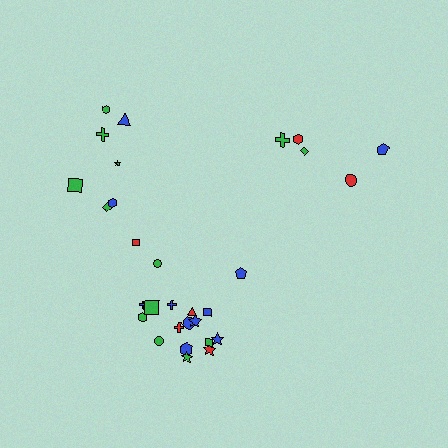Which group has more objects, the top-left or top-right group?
The top-left group.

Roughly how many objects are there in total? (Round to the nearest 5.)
Roughly 30 objects in total.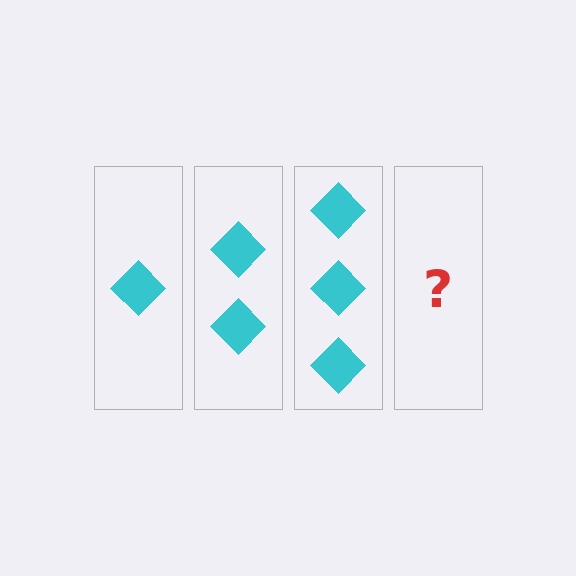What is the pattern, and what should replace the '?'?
The pattern is that each step adds one more diamond. The '?' should be 4 diamonds.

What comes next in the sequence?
The next element should be 4 diamonds.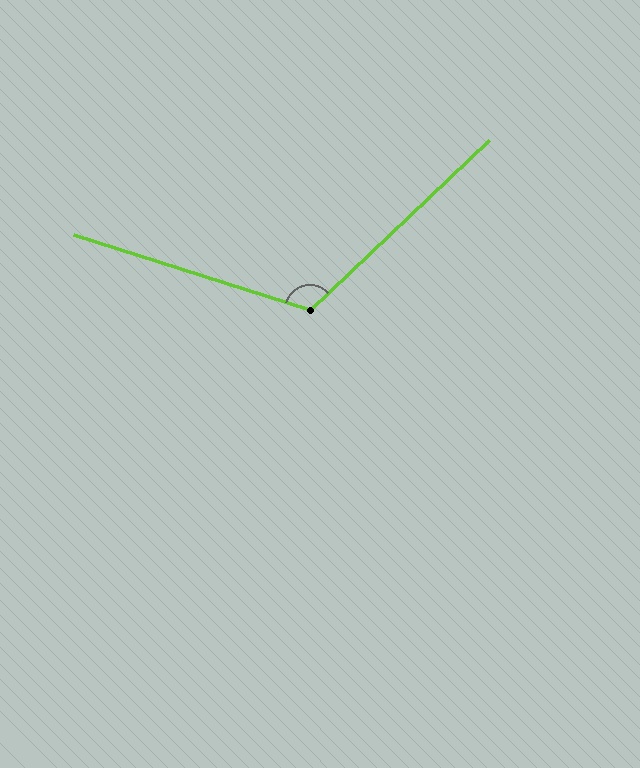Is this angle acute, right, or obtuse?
It is obtuse.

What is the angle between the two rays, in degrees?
Approximately 119 degrees.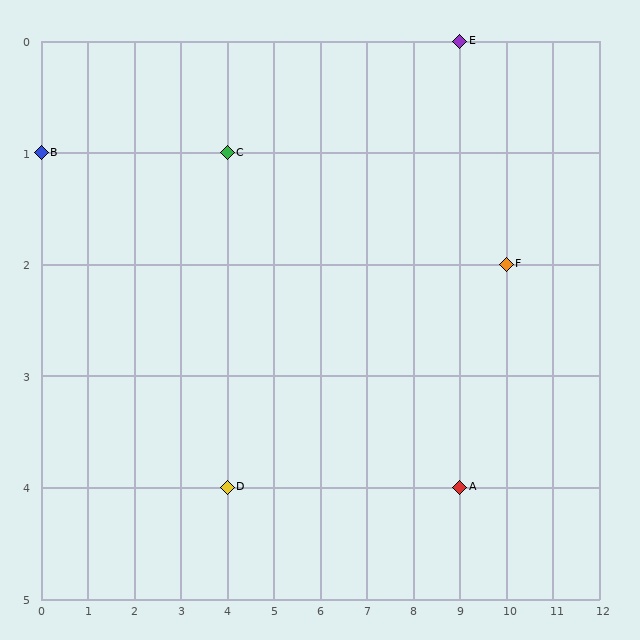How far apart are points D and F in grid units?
Points D and F are 6 columns and 2 rows apart (about 6.3 grid units diagonally).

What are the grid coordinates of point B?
Point B is at grid coordinates (0, 1).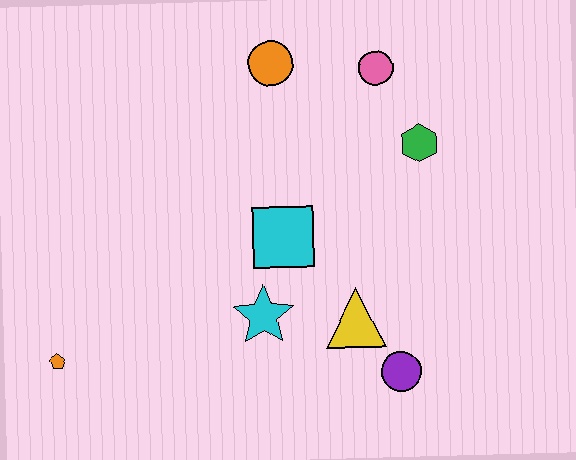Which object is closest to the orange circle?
The pink circle is closest to the orange circle.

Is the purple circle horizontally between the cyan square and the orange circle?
No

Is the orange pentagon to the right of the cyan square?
No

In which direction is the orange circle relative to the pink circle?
The orange circle is to the left of the pink circle.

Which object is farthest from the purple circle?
The orange pentagon is farthest from the purple circle.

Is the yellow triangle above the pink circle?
No